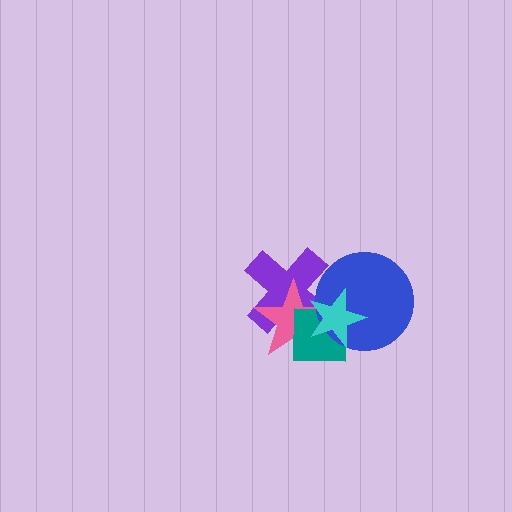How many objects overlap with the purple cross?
4 objects overlap with the purple cross.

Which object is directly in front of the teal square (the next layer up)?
The blue circle is directly in front of the teal square.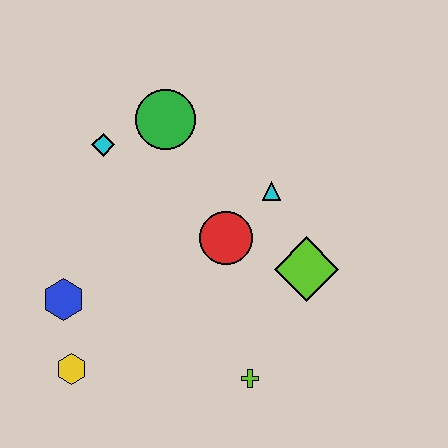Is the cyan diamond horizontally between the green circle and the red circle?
No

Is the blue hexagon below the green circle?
Yes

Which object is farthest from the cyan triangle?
The yellow hexagon is farthest from the cyan triangle.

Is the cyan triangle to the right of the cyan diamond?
Yes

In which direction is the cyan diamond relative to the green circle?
The cyan diamond is to the left of the green circle.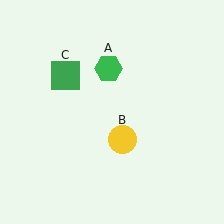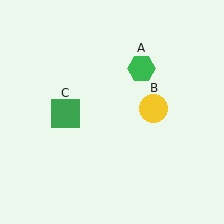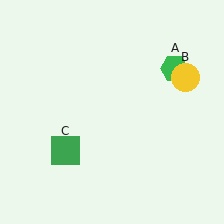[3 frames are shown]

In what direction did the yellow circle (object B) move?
The yellow circle (object B) moved up and to the right.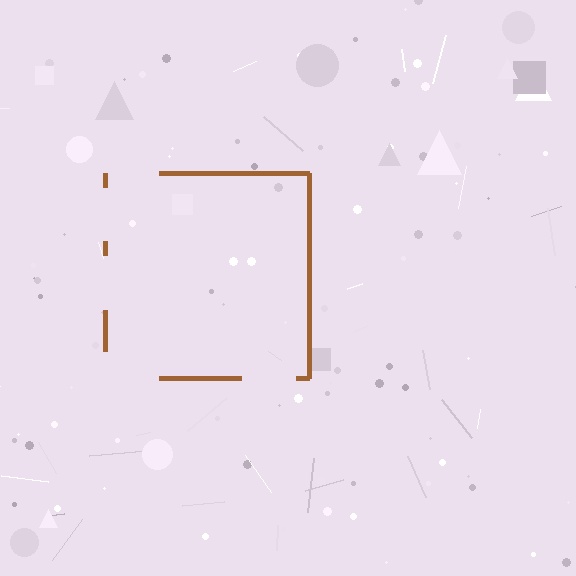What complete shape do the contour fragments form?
The contour fragments form a square.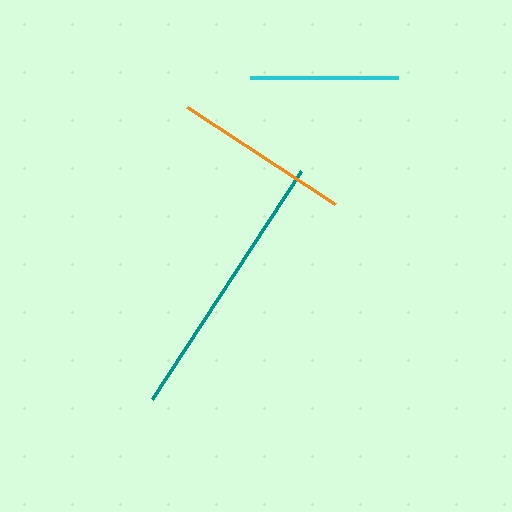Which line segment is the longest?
The teal line is the longest at approximately 272 pixels.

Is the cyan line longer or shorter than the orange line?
The orange line is longer than the cyan line.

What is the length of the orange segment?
The orange segment is approximately 177 pixels long.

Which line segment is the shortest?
The cyan line is the shortest at approximately 148 pixels.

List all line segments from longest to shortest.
From longest to shortest: teal, orange, cyan.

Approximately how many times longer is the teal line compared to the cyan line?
The teal line is approximately 1.8 times the length of the cyan line.